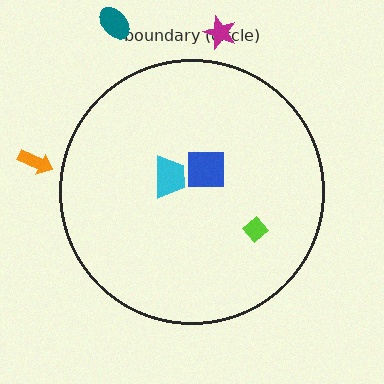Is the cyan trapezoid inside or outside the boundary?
Inside.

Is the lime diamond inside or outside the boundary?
Inside.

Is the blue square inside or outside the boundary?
Inside.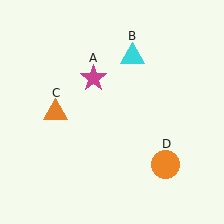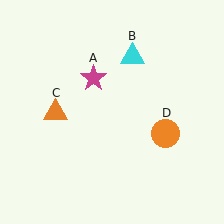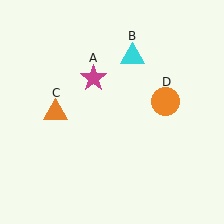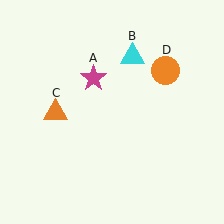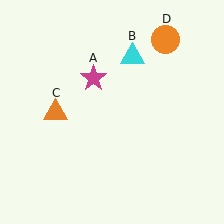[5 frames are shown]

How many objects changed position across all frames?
1 object changed position: orange circle (object D).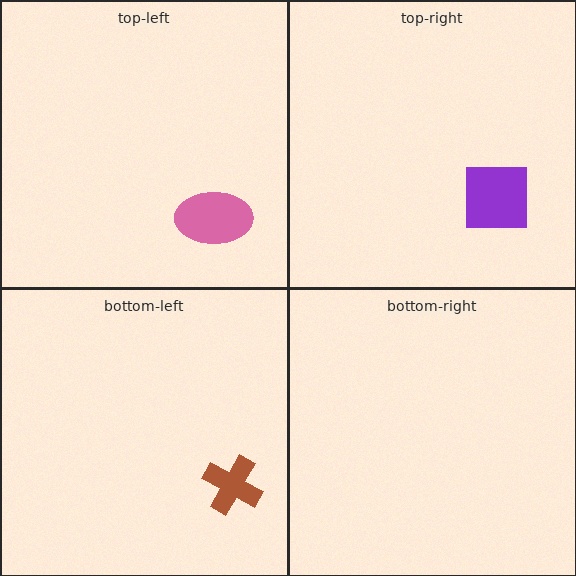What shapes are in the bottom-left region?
The brown cross.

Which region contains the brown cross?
The bottom-left region.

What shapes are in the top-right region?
The purple square.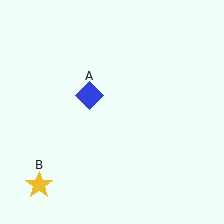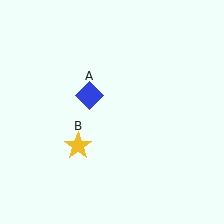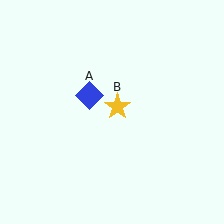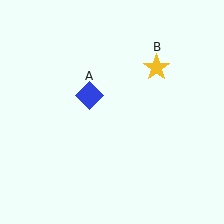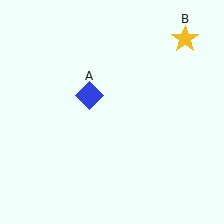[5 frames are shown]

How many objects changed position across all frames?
1 object changed position: yellow star (object B).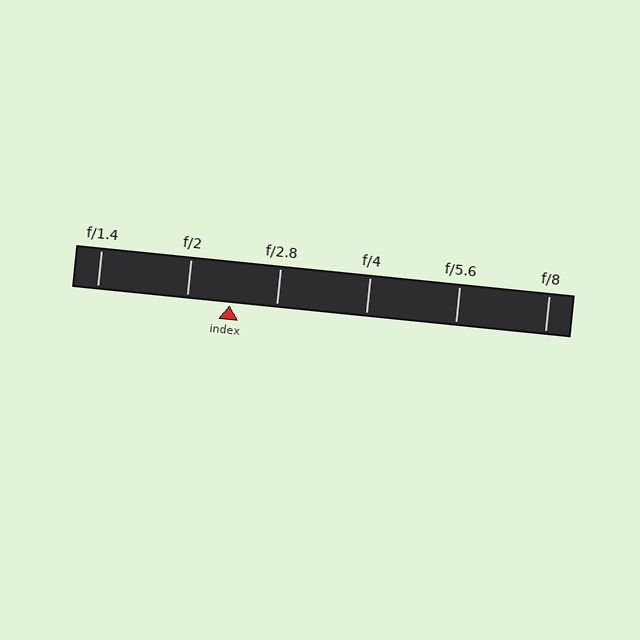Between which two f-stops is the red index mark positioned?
The index mark is between f/2 and f/2.8.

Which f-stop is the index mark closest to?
The index mark is closest to f/2.